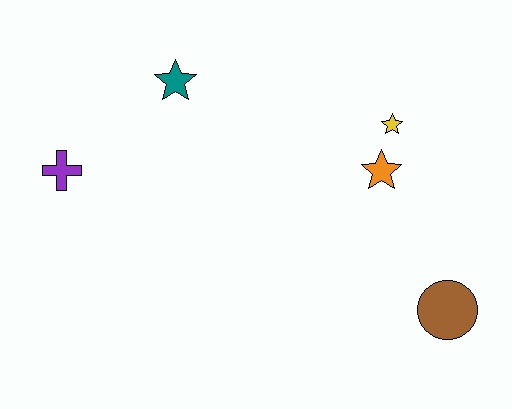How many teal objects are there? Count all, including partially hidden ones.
There is 1 teal object.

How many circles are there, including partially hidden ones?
There is 1 circle.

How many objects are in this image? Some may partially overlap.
There are 5 objects.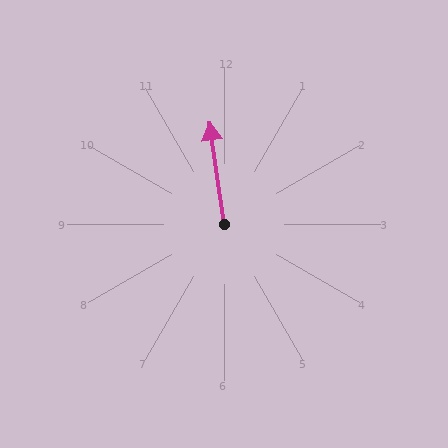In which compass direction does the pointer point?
North.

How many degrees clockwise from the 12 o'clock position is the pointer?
Approximately 352 degrees.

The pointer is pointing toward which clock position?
Roughly 12 o'clock.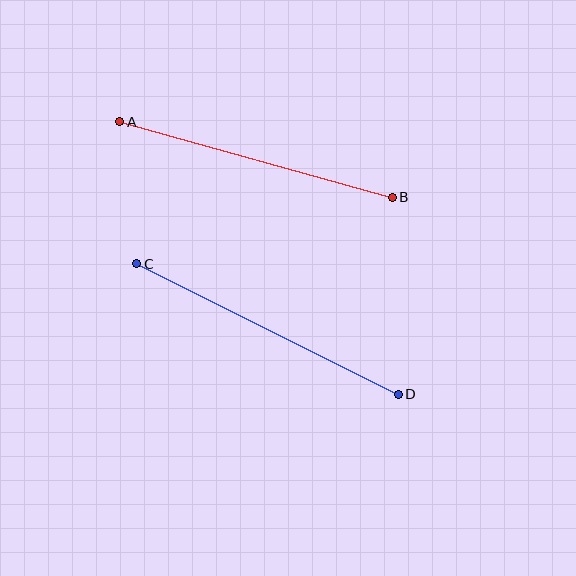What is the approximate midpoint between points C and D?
The midpoint is at approximately (268, 329) pixels.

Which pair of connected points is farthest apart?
Points C and D are farthest apart.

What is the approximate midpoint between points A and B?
The midpoint is at approximately (256, 159) pixels.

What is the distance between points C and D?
The distance is approximately 293 pixels.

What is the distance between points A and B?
The distance is approximately 283 pixels.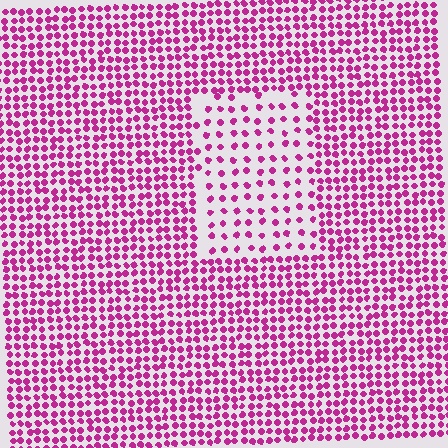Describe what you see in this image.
The image contains small magenta elements arranged at two different densities. A rectangle-shaped region is visible where the elements are less densely packed than the surrounding area.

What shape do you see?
I see a rectangle.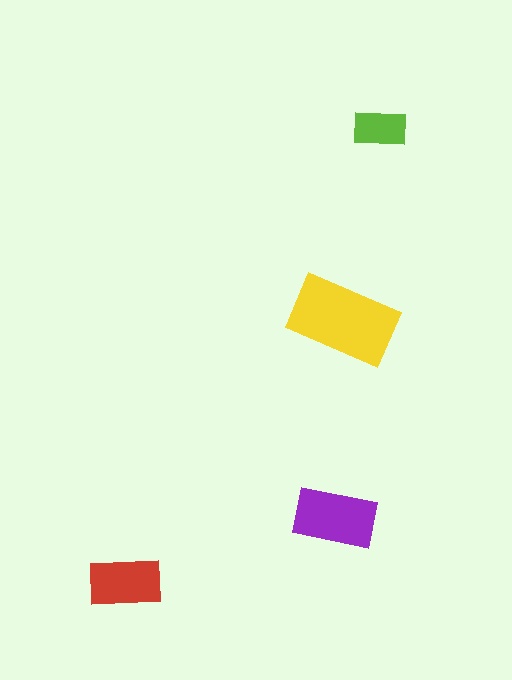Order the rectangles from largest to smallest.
the yellow one, the purple one, the red one, the lime one.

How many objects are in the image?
There are 4 objects in the image.